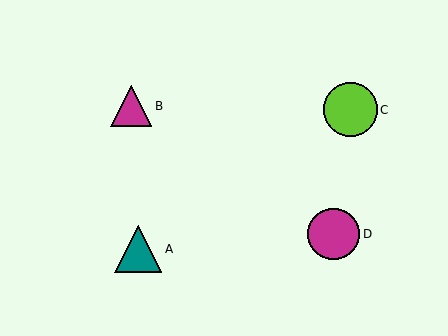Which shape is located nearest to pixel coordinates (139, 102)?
The magenta triangle (labeled B) at (131, 106) is nearest to that location.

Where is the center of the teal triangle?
The center of the teal triangle is at (138, 249).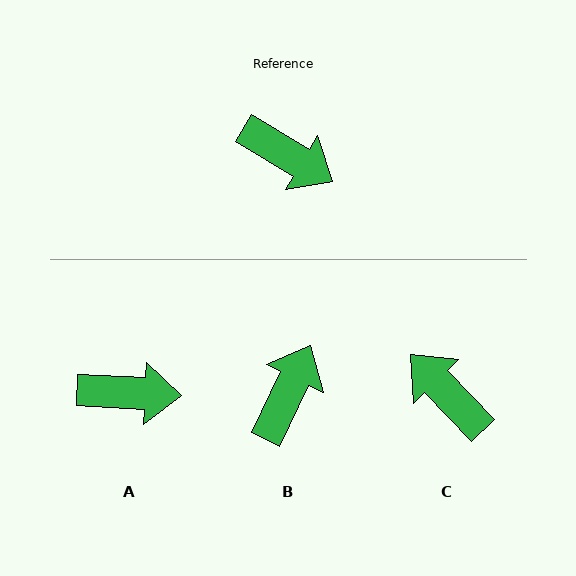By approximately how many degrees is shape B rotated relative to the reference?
Approximately 95 degrees counter-clockwise.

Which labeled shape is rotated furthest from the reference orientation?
C, about 165 degrees away.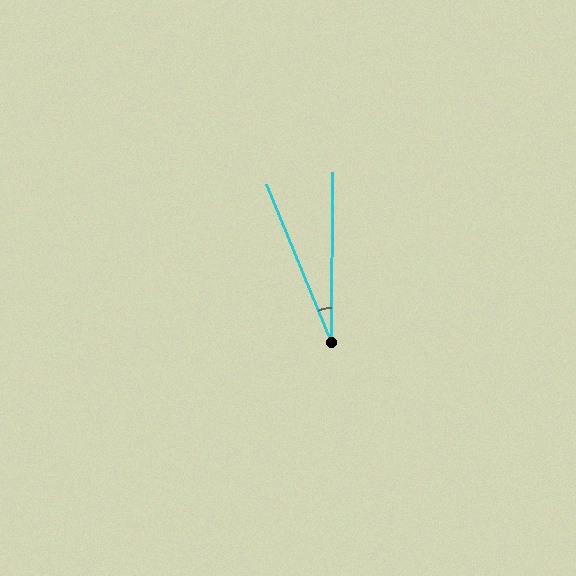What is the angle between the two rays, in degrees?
Approximately 23 degrees.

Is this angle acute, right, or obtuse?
It is acute.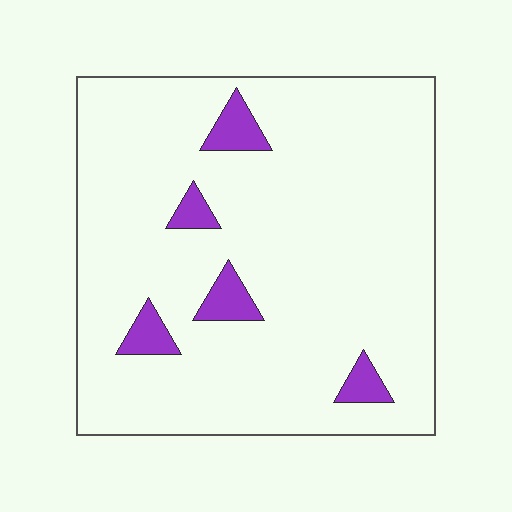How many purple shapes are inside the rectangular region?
5.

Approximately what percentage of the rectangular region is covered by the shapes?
Approximately 10%.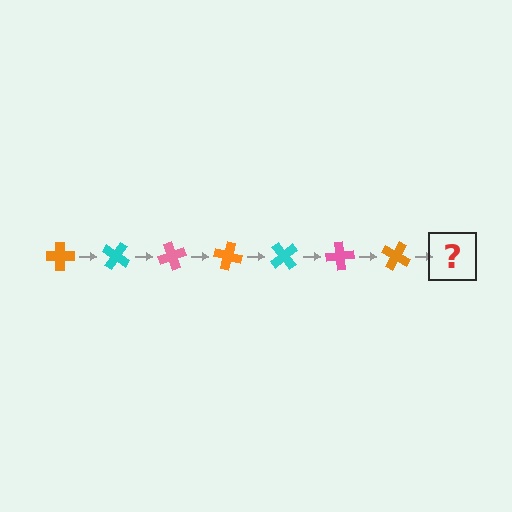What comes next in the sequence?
The next element should be a cyan cross, rotated 245 degrees from the start.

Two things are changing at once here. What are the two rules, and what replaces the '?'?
The two rules are that it rotates 35 degrees each step and the color cycles through orange, cyan, and pink. The '?' should be a cyan cross, rotated 245 degrees from the start.